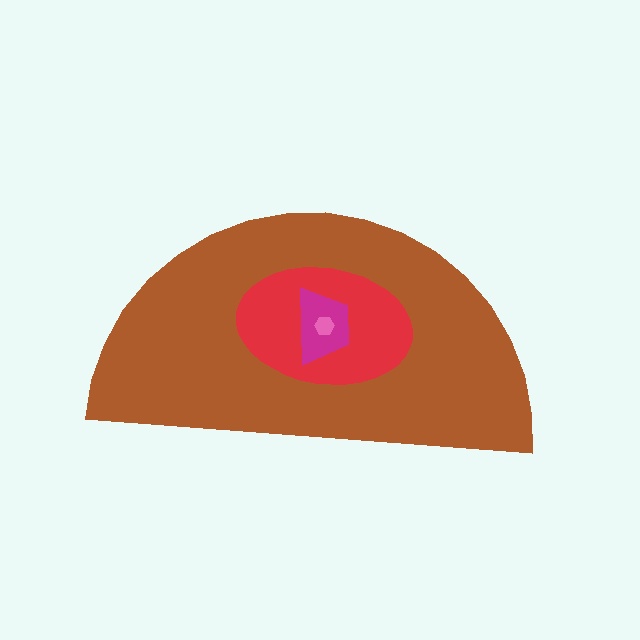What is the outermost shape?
The brown semicircle.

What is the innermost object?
The pink hexagon.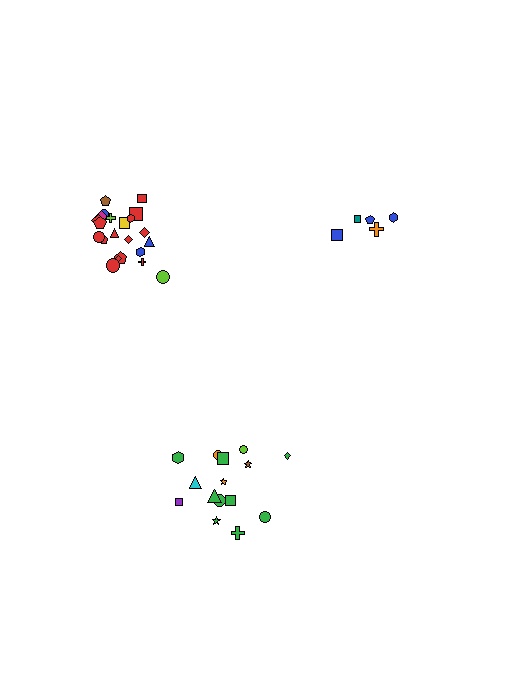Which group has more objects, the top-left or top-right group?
The top-left group.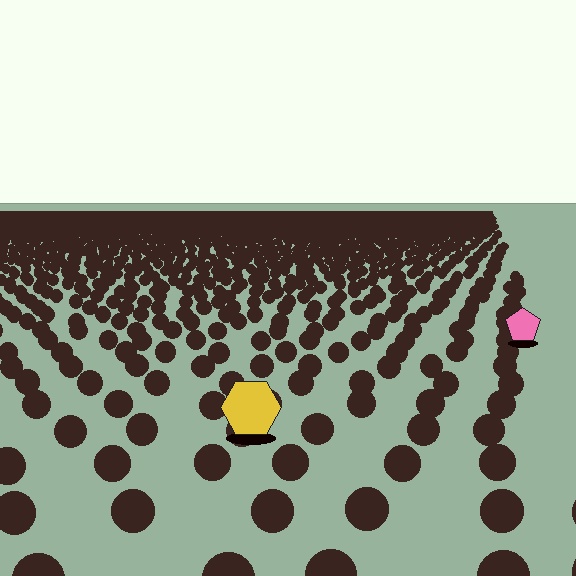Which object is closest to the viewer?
The yellow hexagon is closest. The texture marks near it are larger and more spread out.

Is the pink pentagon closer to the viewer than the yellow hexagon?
No. The yellow hexagon is closer — you can tell from the texture gradient: the ground texture is coarser near it.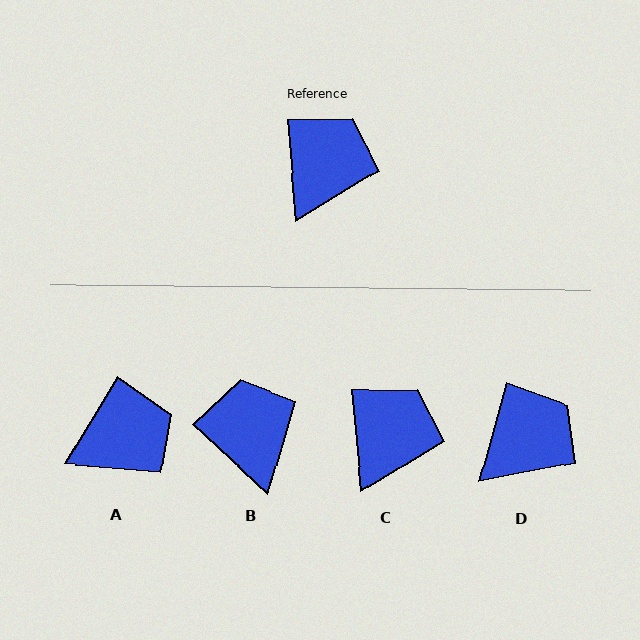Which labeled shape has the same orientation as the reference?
C.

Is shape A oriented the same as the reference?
No, it is off by about 37 degrees.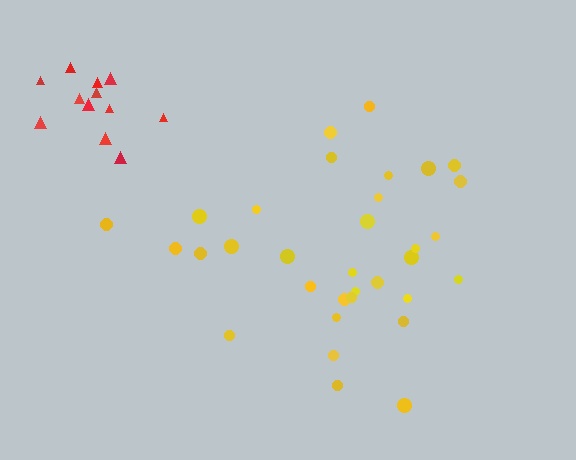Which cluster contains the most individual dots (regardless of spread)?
Yellow (33).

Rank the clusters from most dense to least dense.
red, yellow.